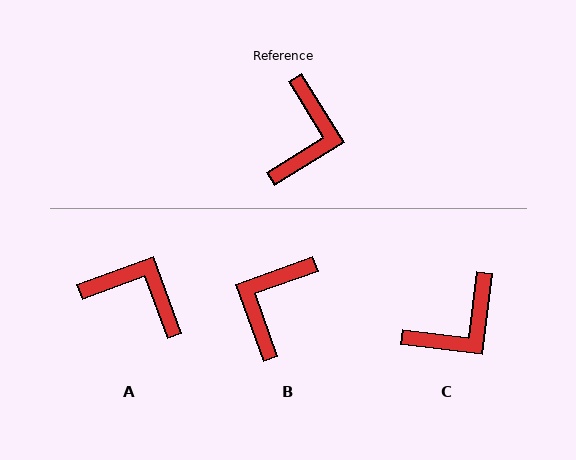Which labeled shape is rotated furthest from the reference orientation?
B, about 168 degrees away.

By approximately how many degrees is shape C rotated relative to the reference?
Approximately 38 degrees clockwise.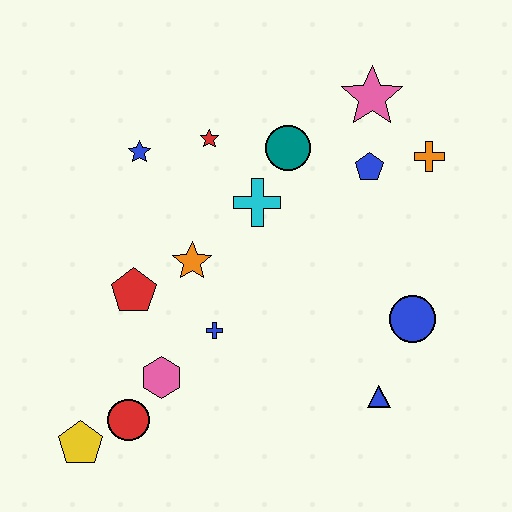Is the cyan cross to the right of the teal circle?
No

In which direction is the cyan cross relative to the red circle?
The cyan cross is above the red circle.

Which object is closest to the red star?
The blue star is closest to the red star.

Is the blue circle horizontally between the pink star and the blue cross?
No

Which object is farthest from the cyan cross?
The yellow pentagon is farthest from the cyan cross.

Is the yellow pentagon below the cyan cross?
Yes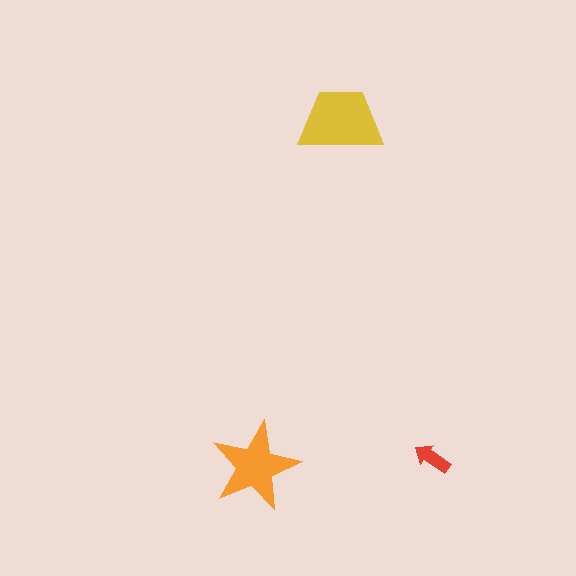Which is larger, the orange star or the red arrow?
The orange star.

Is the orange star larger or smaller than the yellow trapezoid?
Smaller.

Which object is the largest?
The yellow trapezoid.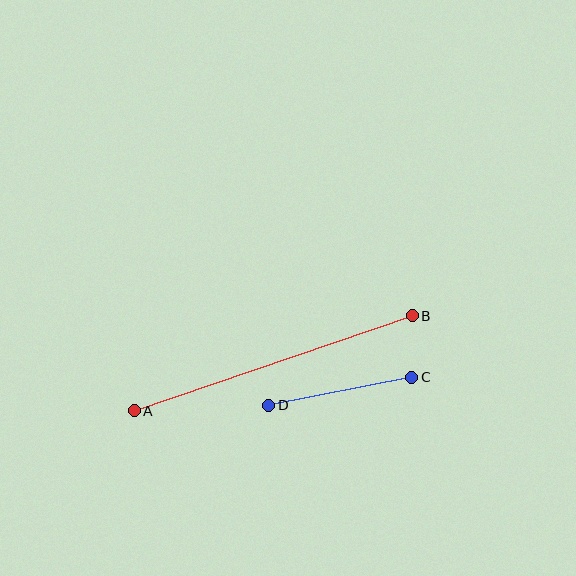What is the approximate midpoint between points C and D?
The midpoint is at approximately (340, 391) pixels.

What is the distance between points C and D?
The distance is approximately 146 pixels.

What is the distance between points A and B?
The distance is approximately 294 pixels.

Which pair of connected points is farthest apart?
Points A and B are farthest apart.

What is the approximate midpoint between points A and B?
The midpoint is at approximately (273, 363) pixels.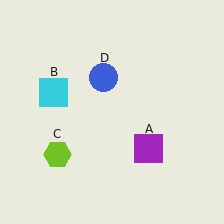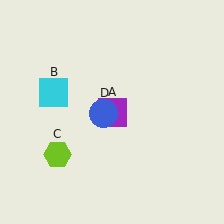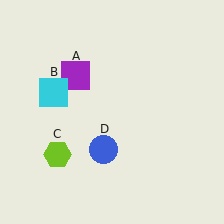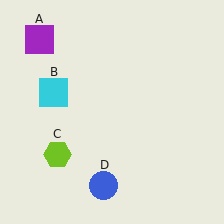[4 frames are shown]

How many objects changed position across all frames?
2 objects changed position: purple square (object A), blue circle (object D).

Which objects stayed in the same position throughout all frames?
Cyan square (object B) and lime hexagon (object C) remained stationary.